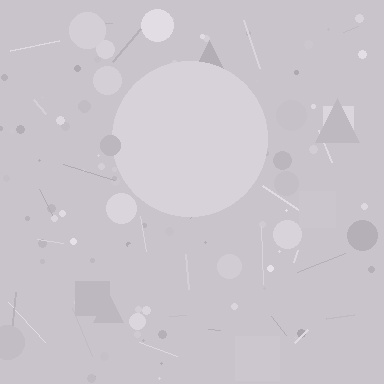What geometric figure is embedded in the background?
A circle is embedded in the background.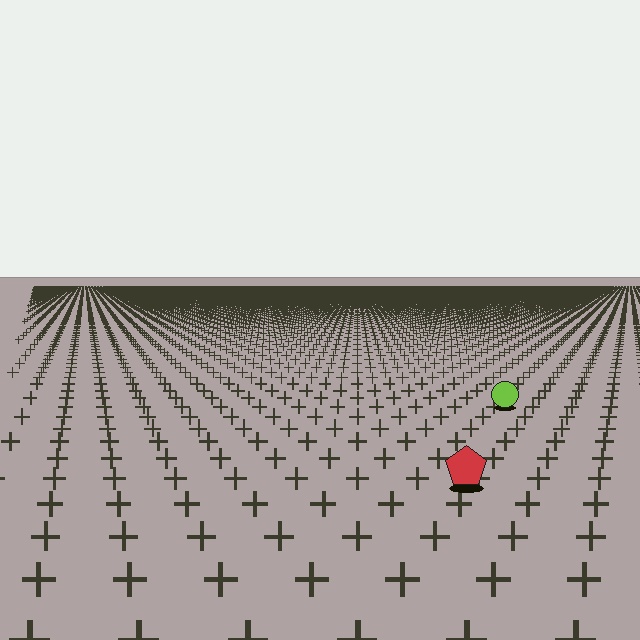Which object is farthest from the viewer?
The lime circle is farthest from the viewer. It appears smaller and the ground texture around it is denser.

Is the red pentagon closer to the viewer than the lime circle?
Yes. The red pentagon is closer — you can tell from the texture gradient: the ground texture is coarser near it.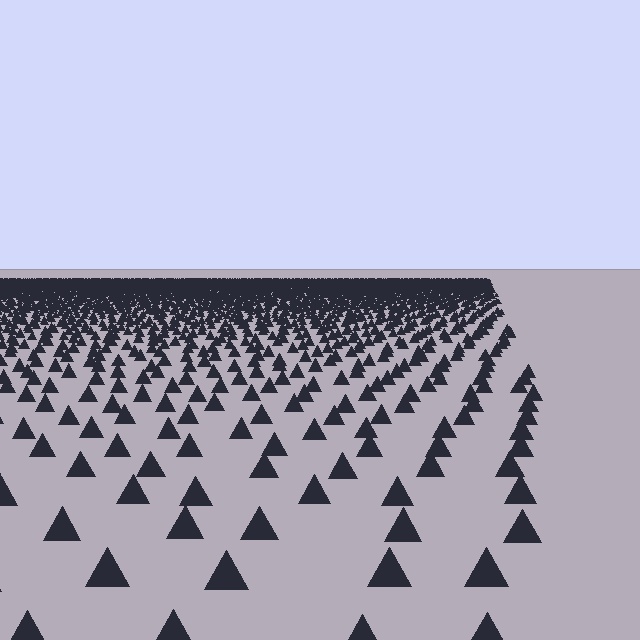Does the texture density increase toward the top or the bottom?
Density increases toward the top.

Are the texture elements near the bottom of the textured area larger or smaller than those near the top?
Larger. Near the bottom, elements are closer to the viewer and appear at a bigger on-screen size.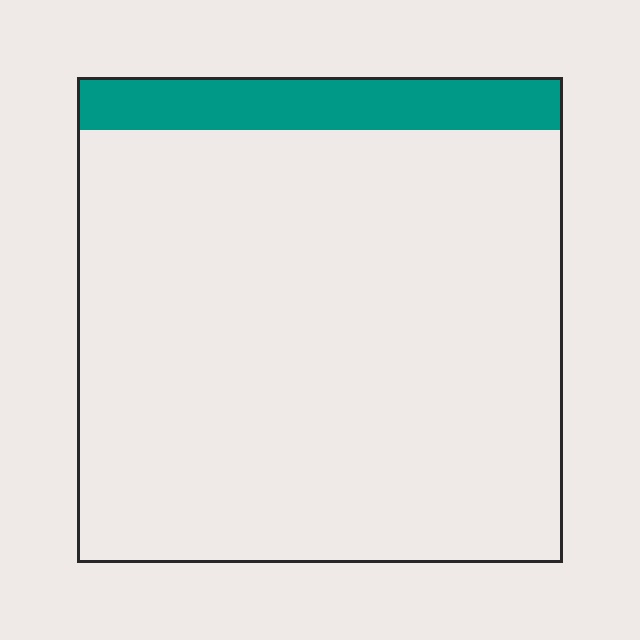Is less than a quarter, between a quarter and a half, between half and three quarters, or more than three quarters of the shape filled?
Less than a quarter.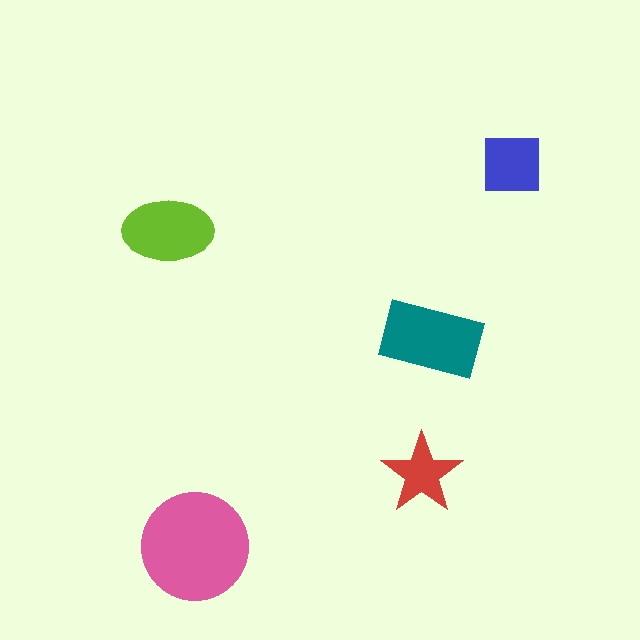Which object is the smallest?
The red star.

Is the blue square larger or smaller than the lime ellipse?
Smaller.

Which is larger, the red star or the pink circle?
The pink circle.